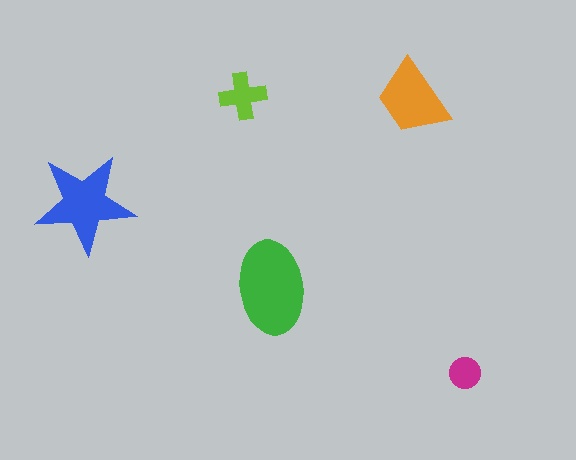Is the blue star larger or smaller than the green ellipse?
Smaller.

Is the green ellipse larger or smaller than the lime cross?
Larger.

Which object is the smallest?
The magenta circle.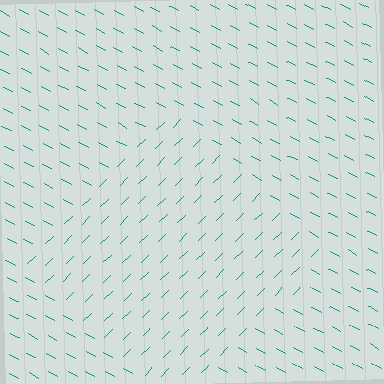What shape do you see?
I see a diamond.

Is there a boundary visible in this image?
Yes, there is a texture boundary formed by a change in line orientation.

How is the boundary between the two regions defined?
The boundary is defined purely by a change in line orientation (approximately 73 degrees difference). All lines are the same color and thickness.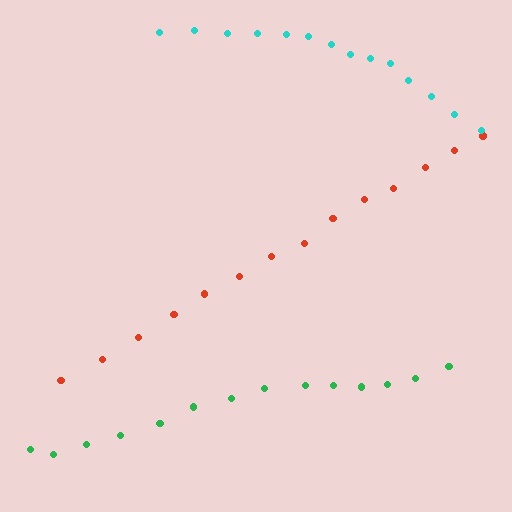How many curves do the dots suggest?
There are 3 distinct paths.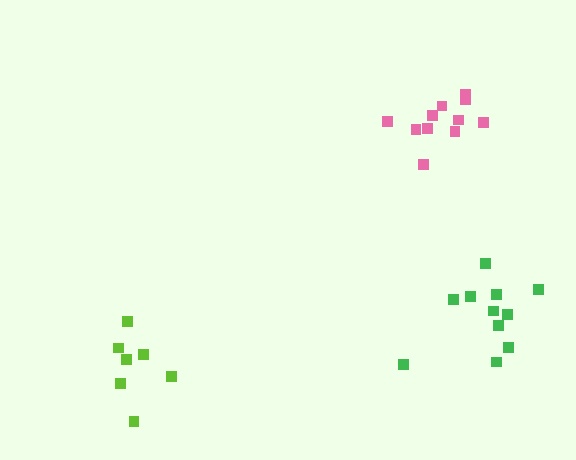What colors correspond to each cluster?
The clusters are colored: pink, green, lime.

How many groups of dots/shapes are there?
There are 3 groups.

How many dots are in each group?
Group 1: 11 dots, Group 2: 11 dots, Group 3: 7 dots (29 total).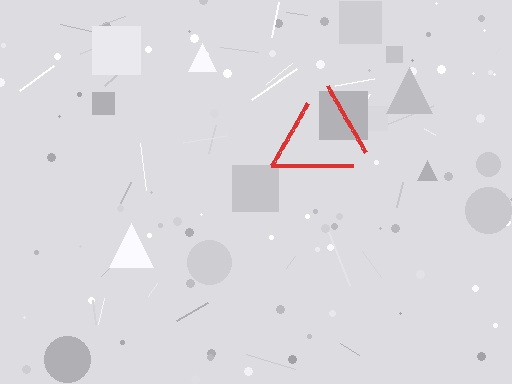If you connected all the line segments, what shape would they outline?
They would outline a triangle.